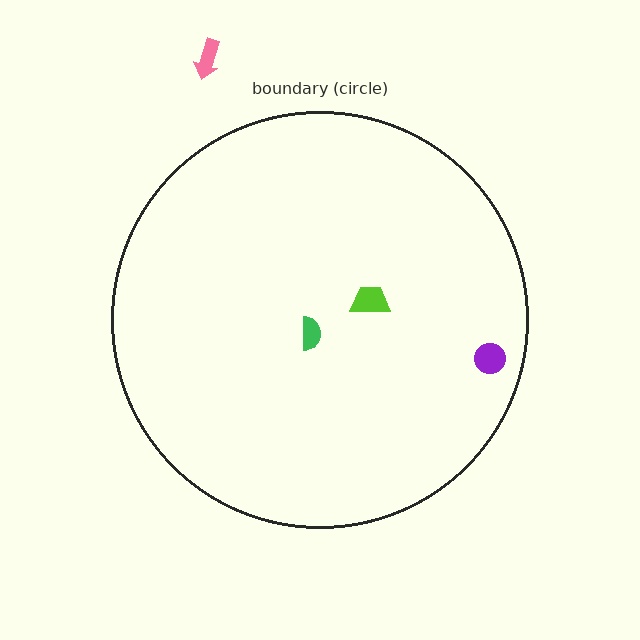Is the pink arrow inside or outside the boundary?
Outside.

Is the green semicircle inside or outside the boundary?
Inside.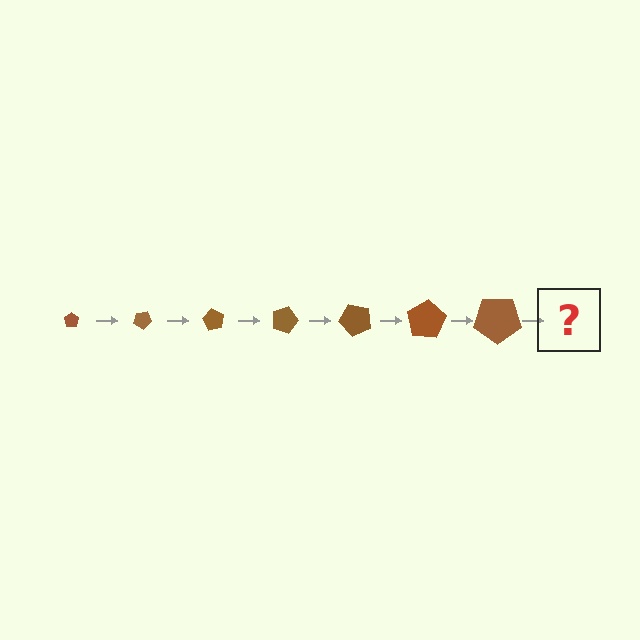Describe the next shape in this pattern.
It should be a pentagon, larger than the previous one and rotated 210 degrees from the start.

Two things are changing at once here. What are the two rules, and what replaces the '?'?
The two rules are that the pentagon grows larger each step and it rotates 30 degrees each step. The '?' should be a pentagon, larger than the previous one and rotated 210 degrees from the start.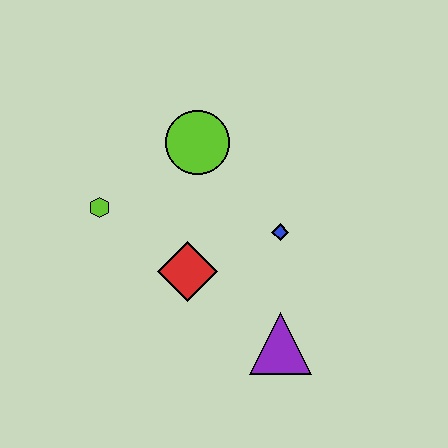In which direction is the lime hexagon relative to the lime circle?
The lime hexagon is to the left of the lime circle.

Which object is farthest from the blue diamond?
The lime hexagon is farthest from the blue diamond.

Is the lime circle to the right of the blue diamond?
No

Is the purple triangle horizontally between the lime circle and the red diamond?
No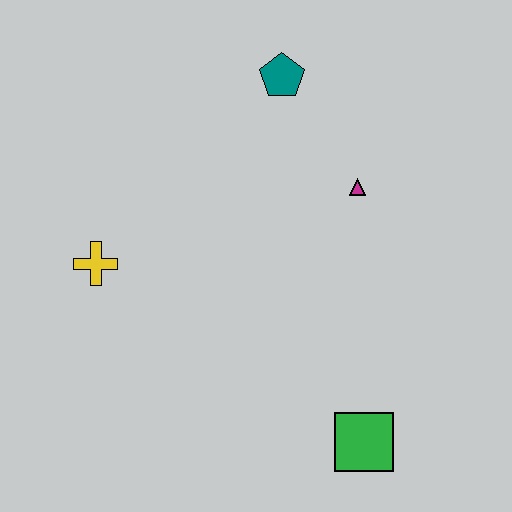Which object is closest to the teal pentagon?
The magenta triangle is closest to the teal pentagon.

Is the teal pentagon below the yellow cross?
No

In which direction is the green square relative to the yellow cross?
The green square is to the right of the yellow cross.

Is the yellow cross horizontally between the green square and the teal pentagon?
No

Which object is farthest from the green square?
The teal pentagon is farthest from the green square.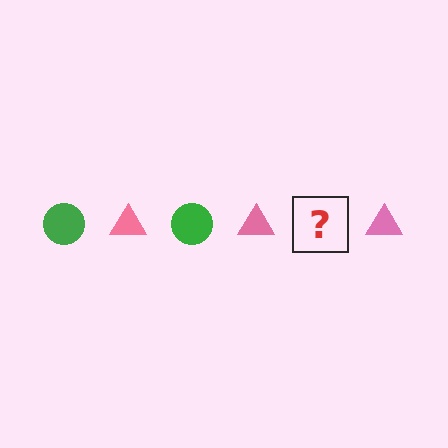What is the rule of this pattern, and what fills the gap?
The rule is that the pattern alternates between green circle and pink triangle. The gap should be filled with a green circle.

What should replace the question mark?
The question mark should be replaced with a green circle.